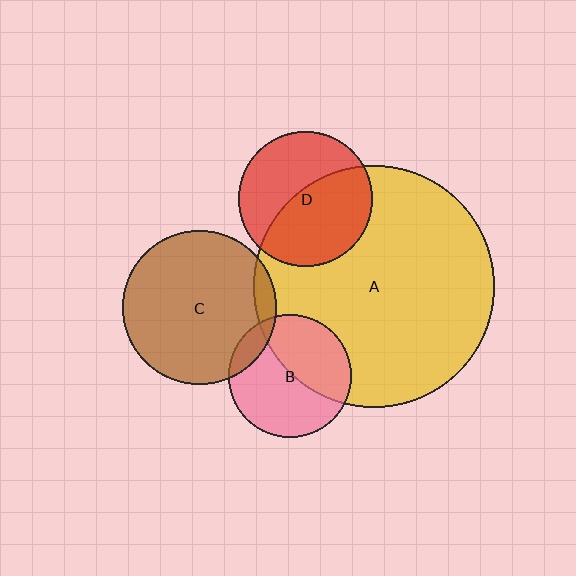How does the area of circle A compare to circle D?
Approximately 3.2 times.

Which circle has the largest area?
Circle A (yellow).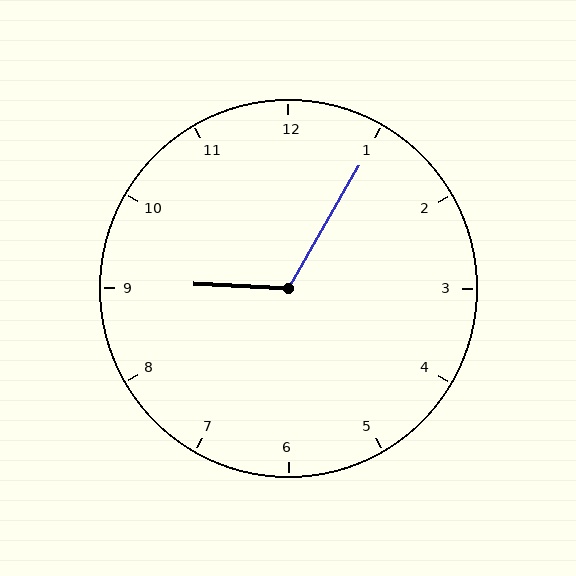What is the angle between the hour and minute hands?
Approximately 118 degrees.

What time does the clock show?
9:05.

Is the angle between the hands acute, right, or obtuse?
It is obtuse.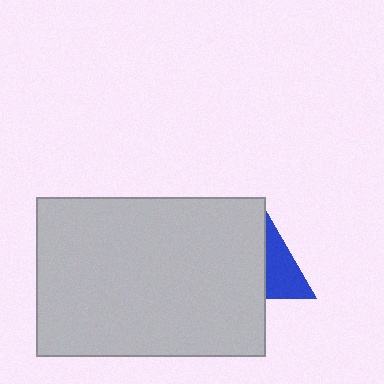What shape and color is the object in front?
The object in front is a light gray rectangle.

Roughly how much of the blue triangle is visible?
A small part of it is visible (roughly 42%).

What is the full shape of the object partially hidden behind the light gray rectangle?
The partially hidden object is a blue triangle.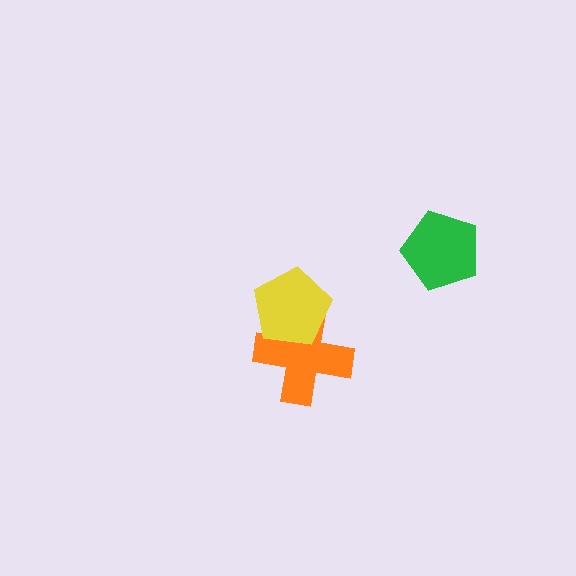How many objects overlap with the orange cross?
1 object overlaps with the orange cross.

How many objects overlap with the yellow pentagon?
1 object overlaps with the yellow pentagon.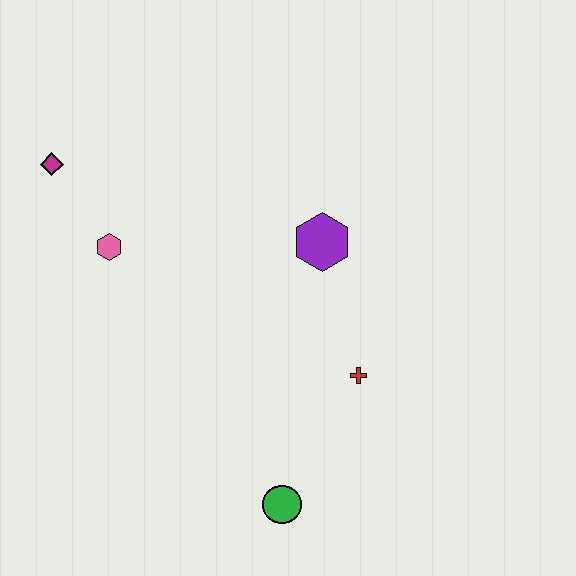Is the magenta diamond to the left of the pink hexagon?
Yes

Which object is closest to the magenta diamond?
The pink hexagon is closest to the magenta diamond.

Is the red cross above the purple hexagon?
No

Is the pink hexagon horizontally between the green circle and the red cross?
No